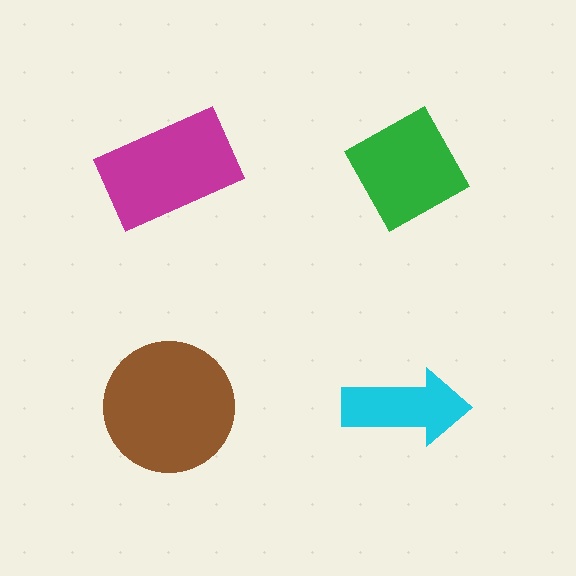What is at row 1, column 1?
A magenta rectangle.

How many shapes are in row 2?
2 shapes.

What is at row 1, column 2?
A green diamond.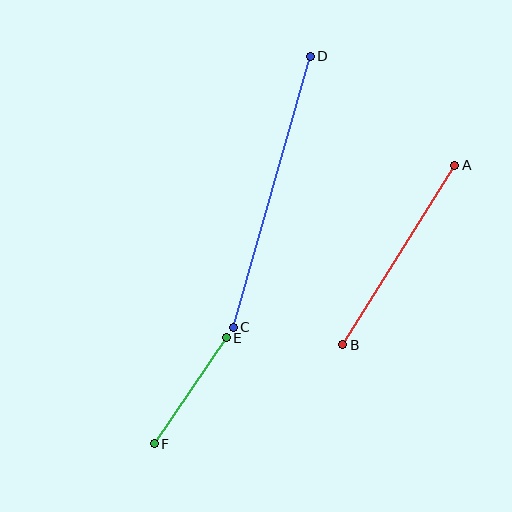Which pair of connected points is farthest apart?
Points C and D are farthest apart.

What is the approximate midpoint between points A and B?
The midpoint is at approximately (399, 255) pixels.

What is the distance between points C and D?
The distance is approximately 282 pixels.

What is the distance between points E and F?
The distance is approximately 128 pixels.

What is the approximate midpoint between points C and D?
The midpoint is at approximately (272, 192) pixels.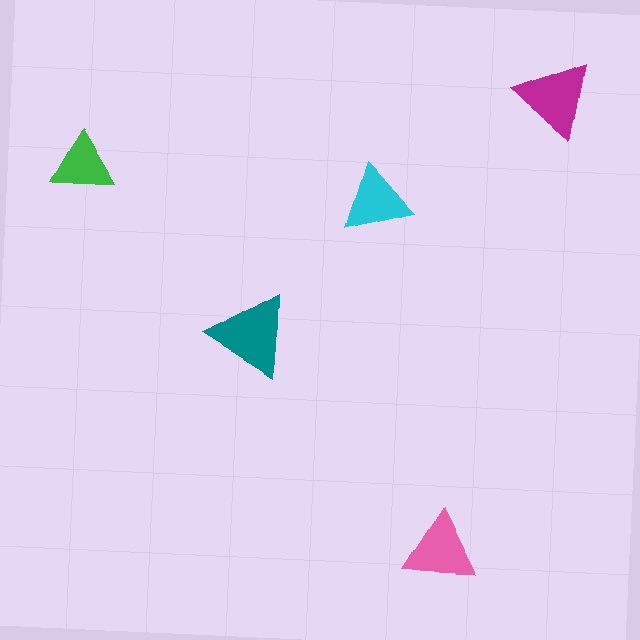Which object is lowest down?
The pink triangle is bottommost.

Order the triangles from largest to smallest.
the teal one, the magenta one, the pink one, the cyan one, the green one.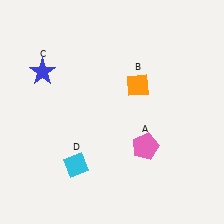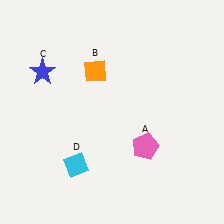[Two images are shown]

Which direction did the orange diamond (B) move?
The orange diamond (B) moved left.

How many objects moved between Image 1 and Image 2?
1 object moved between the two images.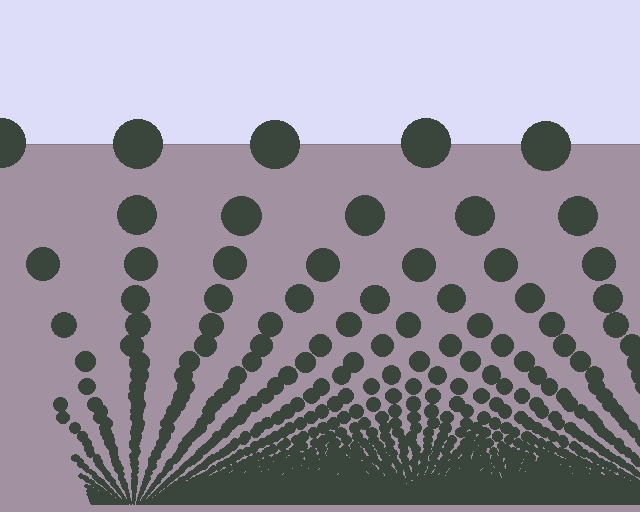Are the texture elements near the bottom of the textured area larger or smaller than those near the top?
Smaller. The gradient is inverted — elements near the bottom are smaller and denser.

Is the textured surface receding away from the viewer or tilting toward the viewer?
The surface appears to tilt toward the viewer. Texture elements get larger and sparser toward the top.